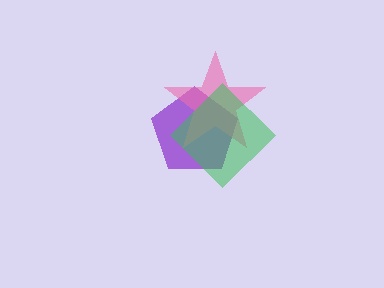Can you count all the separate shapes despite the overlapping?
Yes, there are 3 separate shapes.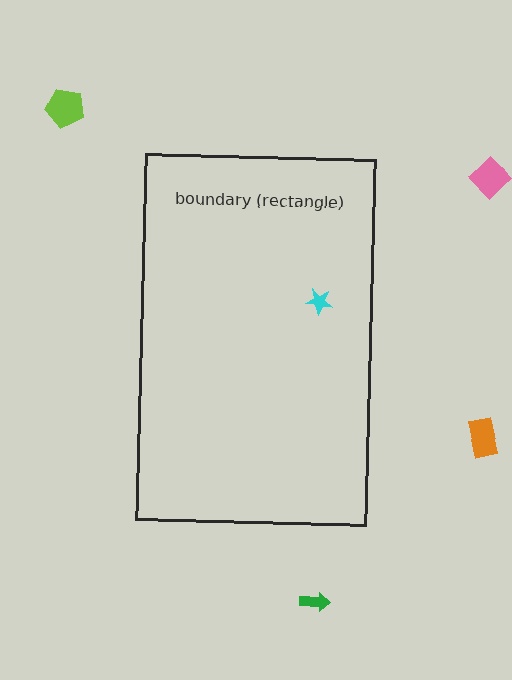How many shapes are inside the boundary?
1 inside, 4 outside.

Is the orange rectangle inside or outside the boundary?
Outside.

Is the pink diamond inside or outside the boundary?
Outside.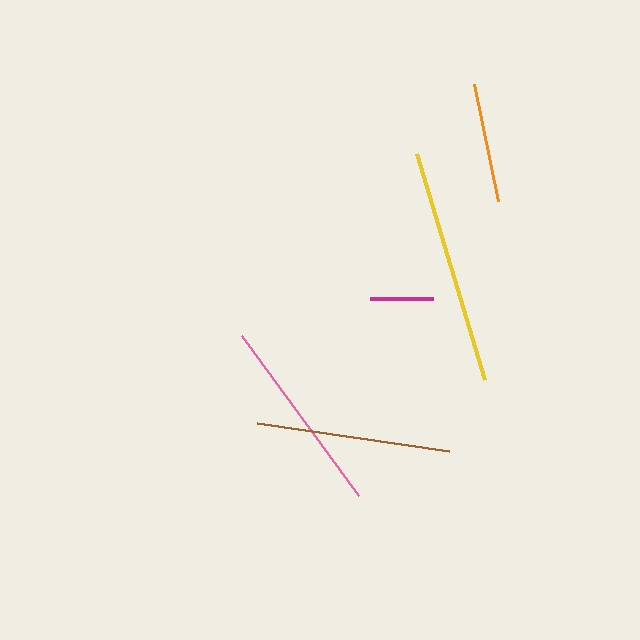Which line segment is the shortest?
The magenta line is the shortest at approximately 63 pixels.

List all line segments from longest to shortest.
From longest to shortest: yellow, pink, brown, orange, magenta.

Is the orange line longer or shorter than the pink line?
The pink line is longer than the orange line.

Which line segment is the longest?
The yellow line is the longest at approximately 235 pixels.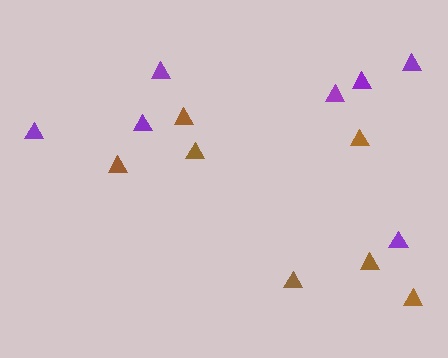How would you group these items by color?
There are 2 groups: one group of brown triangles (7) and one group of purple triangles (7).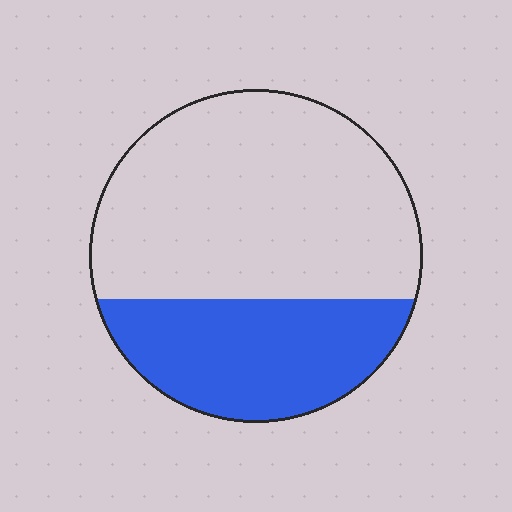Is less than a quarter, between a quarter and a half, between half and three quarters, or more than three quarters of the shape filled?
Between a quarter and a half.